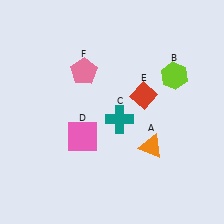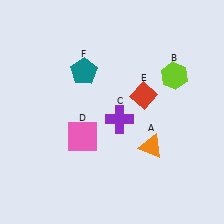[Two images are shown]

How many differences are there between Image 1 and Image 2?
There are 2 differences between the two images.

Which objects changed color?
C changed from teal to purple. F changed from pink to teal.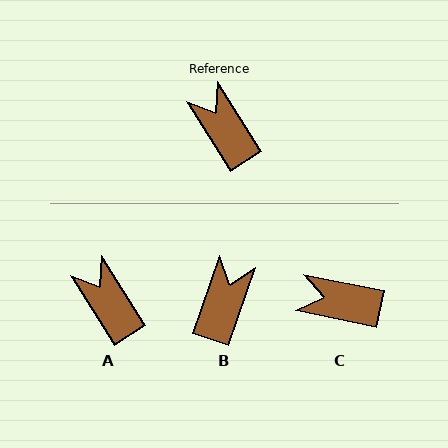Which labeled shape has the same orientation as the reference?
A.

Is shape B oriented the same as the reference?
No, it is off by about 51 degrees.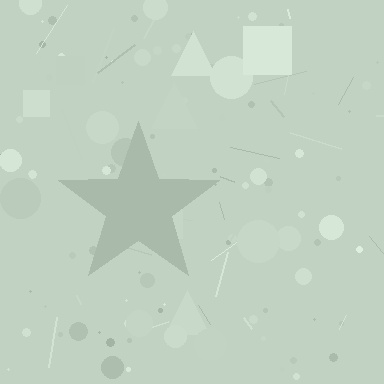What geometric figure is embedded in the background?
A star is embedded in the background.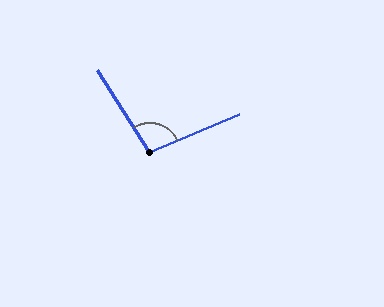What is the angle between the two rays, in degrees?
Approximately 100 degrees.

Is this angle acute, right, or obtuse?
It is obtuse.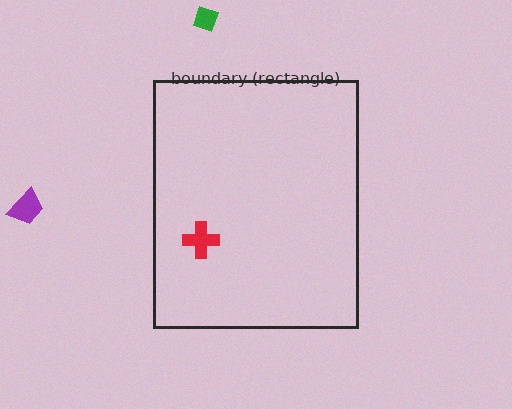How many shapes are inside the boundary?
1 inside, 2 outside.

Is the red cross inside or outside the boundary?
Inside.